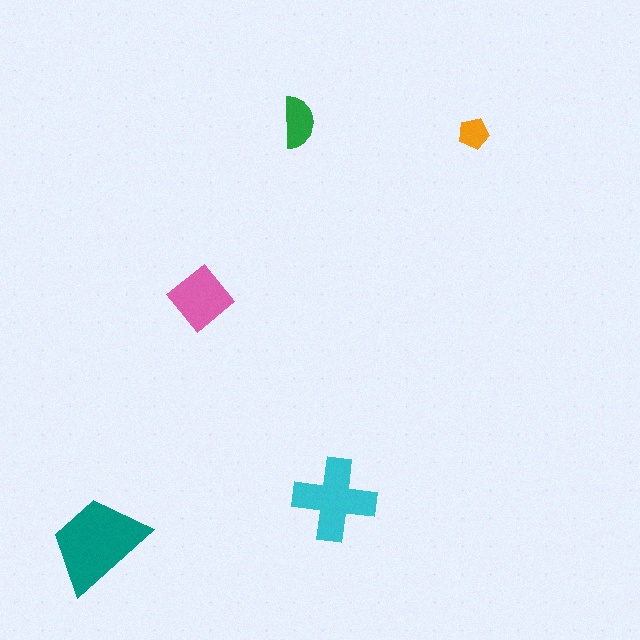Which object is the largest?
The teal trapezoid.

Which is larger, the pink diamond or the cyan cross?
The cyan cross.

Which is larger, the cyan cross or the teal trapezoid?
The teal trapezoid.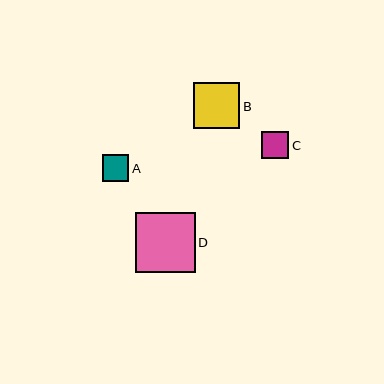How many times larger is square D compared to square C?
Square D is approximately 2.2 times the size of square C.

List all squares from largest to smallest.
From largest to smallest: D, B, C, A.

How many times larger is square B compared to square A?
Square B is approximately 1.7 times the size of square A.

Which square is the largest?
Square D is the largest with a size of approximately 60 pixels.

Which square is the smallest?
Square A is the smallest with a size of approximately 27 pixels.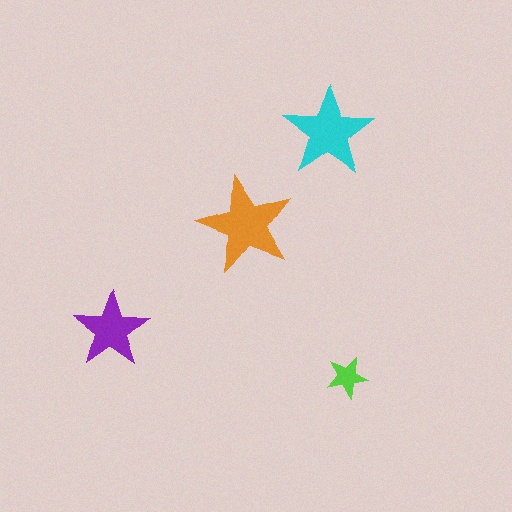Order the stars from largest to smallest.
the orange one, the cyan one, the purple one, the lime one.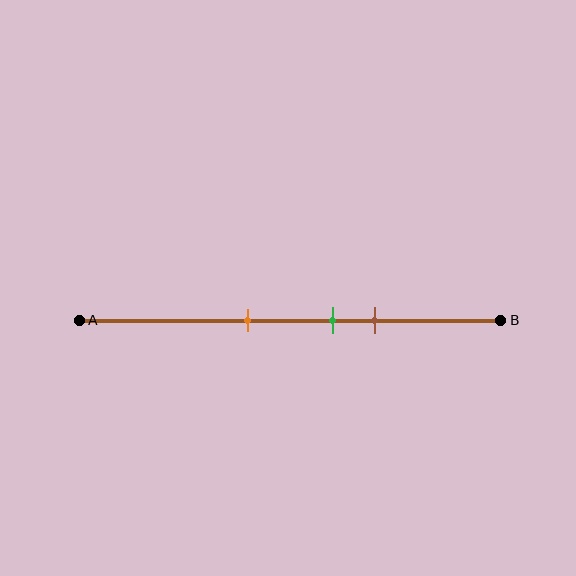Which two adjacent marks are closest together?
The green and brown marks are the closest adjacent pair.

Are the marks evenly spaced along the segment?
Yes, the marks are approximately evenly spaced.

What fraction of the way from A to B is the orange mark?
The orange mark is approximately 40% (0.4) of the way from A to B.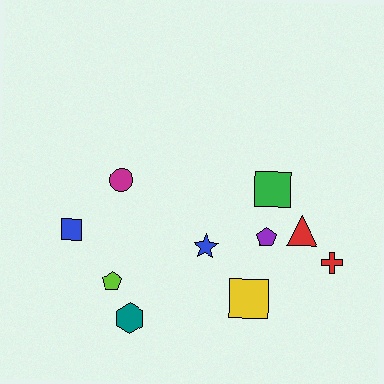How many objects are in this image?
There are 10 objects.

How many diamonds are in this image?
There are no diamonds.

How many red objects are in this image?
There are 2 red objects.